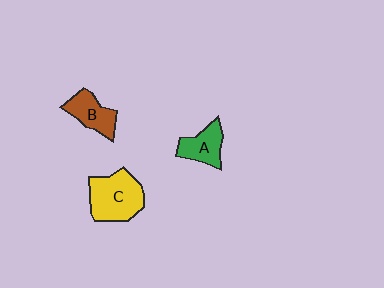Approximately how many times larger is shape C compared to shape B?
Approximately 1.6 times.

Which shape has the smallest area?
Shape A (green).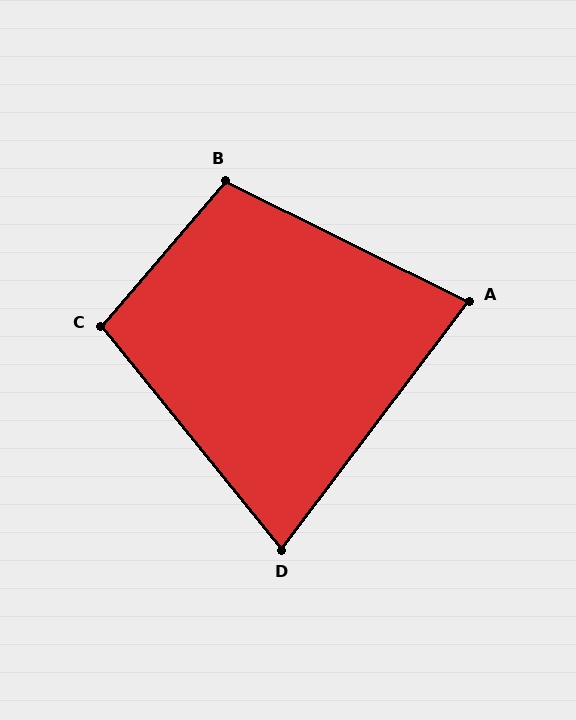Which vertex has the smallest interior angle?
D, at approximately 76 degrees.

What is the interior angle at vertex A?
Approximately 79 degrees (acute).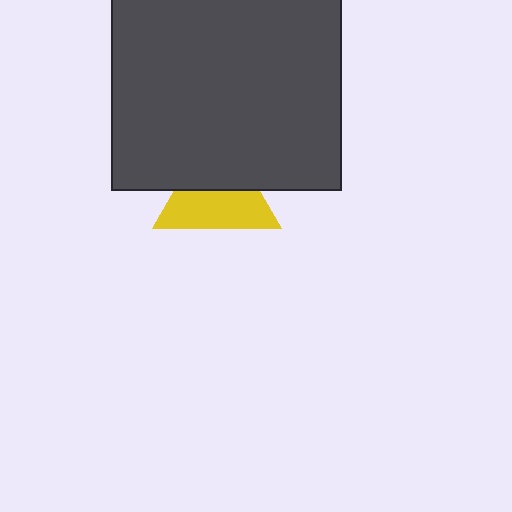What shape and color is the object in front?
The object in front is a dark gray square.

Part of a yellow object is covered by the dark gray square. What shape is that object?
It is a triangle.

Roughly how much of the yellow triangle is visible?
About half of it is visible (roughly 56%).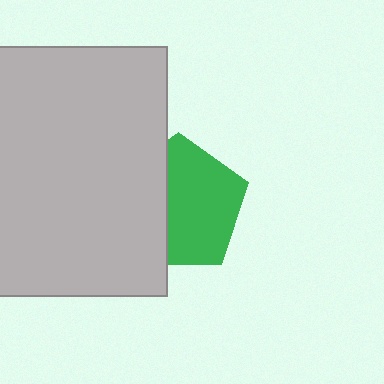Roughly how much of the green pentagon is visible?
About half of it is visible (roughly 62%).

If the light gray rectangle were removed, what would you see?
You would see the complete green pentagon.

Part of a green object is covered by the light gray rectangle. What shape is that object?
It is a pentagon.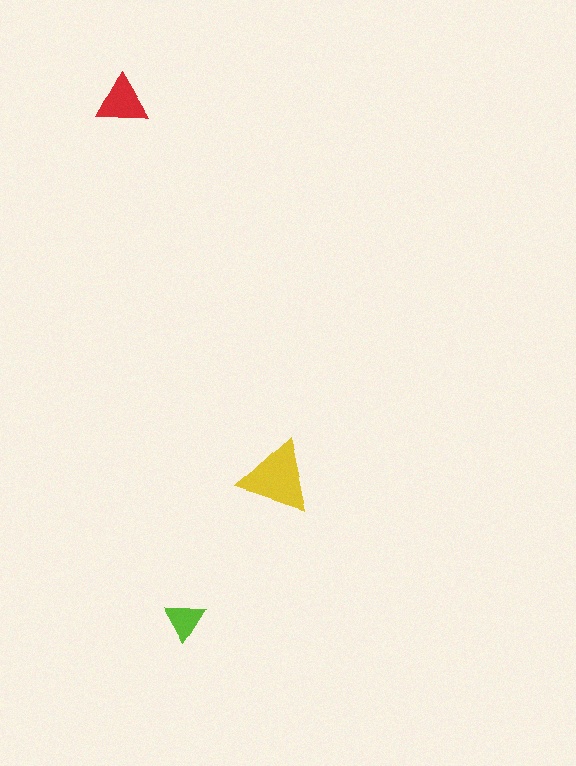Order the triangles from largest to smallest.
the yellow one, the red one, the lime one.